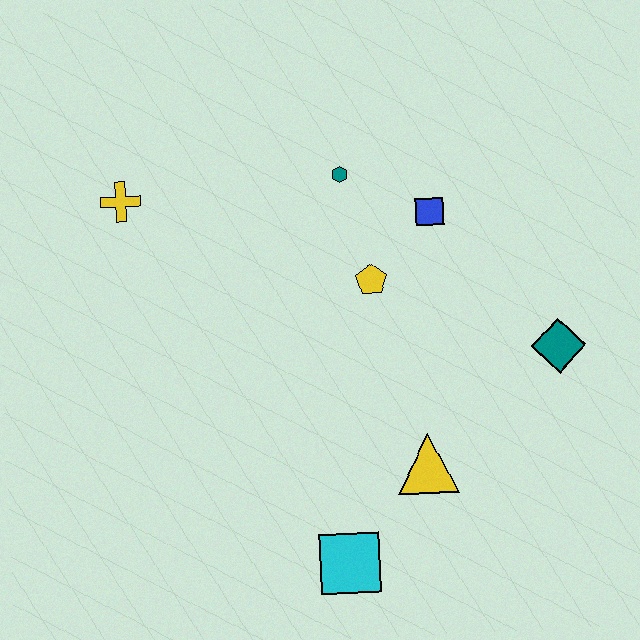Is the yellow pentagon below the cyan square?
No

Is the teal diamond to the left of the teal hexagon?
No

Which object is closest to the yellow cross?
The teal hexagon is closest to the yellow cross.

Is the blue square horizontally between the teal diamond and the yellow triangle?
Yes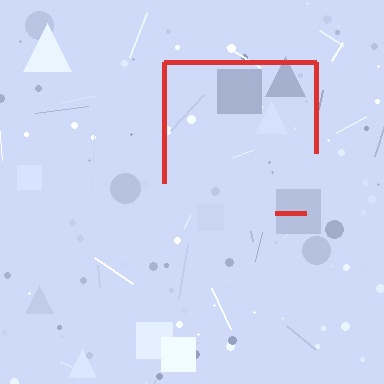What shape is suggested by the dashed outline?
The dashed outline suggests a square.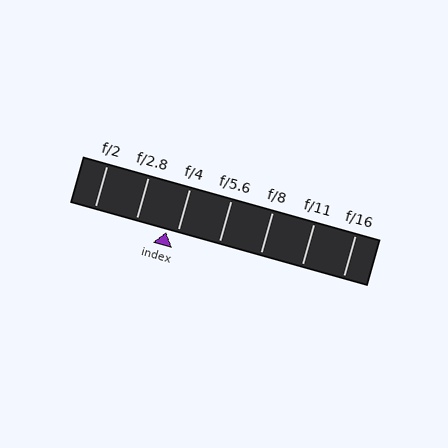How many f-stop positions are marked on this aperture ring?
There are 7 f-stop positions marked.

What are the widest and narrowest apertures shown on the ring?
The widest aperture shown is f/2 and the narrowest is f/16.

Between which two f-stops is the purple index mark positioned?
The index mark is between f/2.8 and f/4.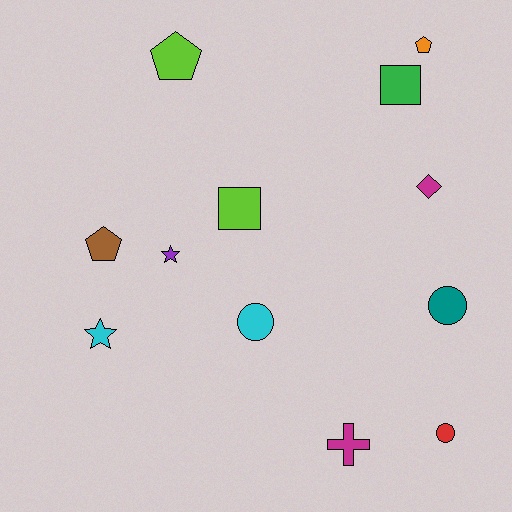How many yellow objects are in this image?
There are no yellow objects.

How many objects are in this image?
There are 12 objects.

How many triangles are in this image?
There are no triangles.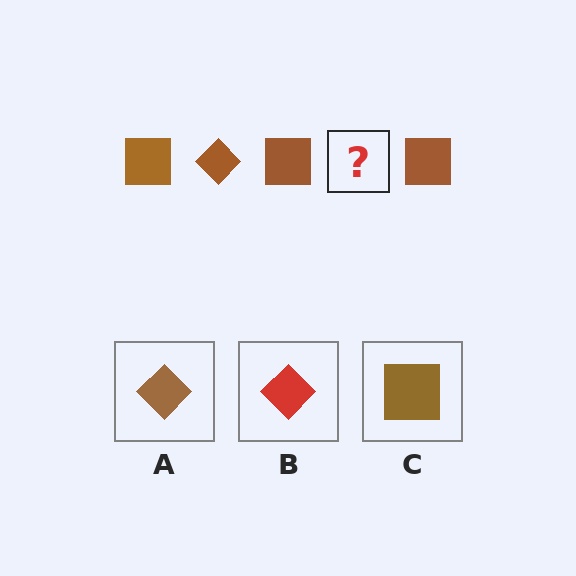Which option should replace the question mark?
Option A.